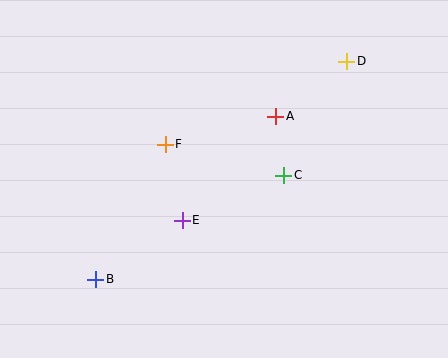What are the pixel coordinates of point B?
Point B is at (96, 279).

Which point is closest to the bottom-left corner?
Point B is closest to the bottom-left corner.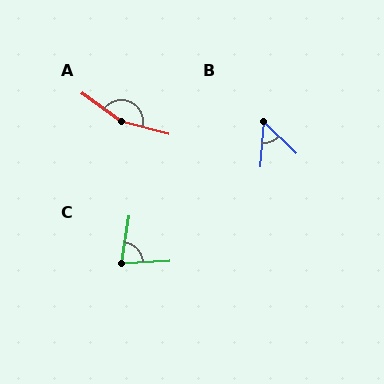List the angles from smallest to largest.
B (49°), C (78°), A (158°).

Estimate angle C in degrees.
Approximately 78 degrees.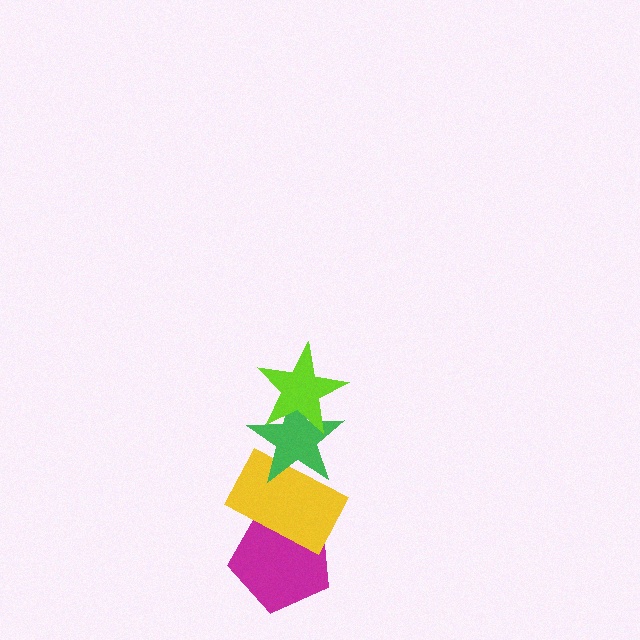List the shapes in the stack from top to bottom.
From top to bottom: the lime star, the green star, the yellow rectangle, the magenta pentagon.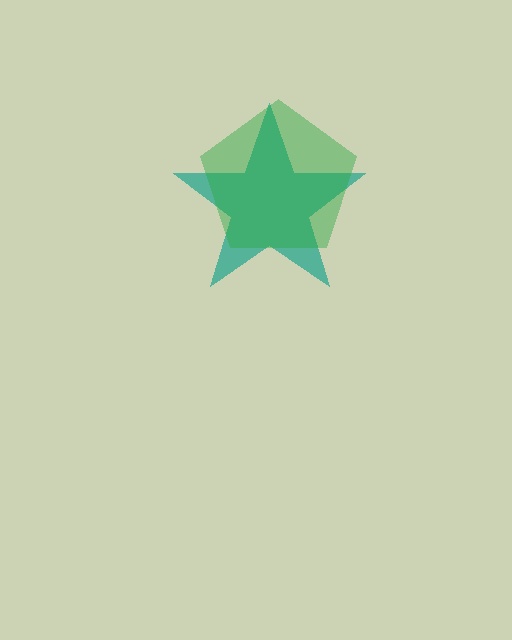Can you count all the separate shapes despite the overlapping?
Yes, there are 2 separate shapes.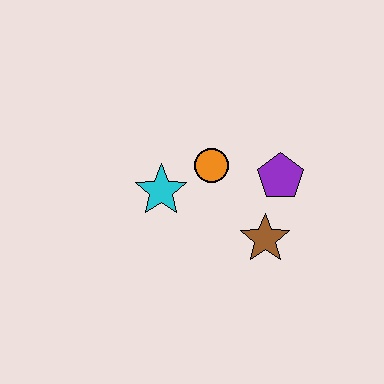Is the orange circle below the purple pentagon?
No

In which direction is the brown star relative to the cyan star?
The brown star is to the right of the cyan star.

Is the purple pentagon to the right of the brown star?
Yes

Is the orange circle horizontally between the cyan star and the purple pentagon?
Yes